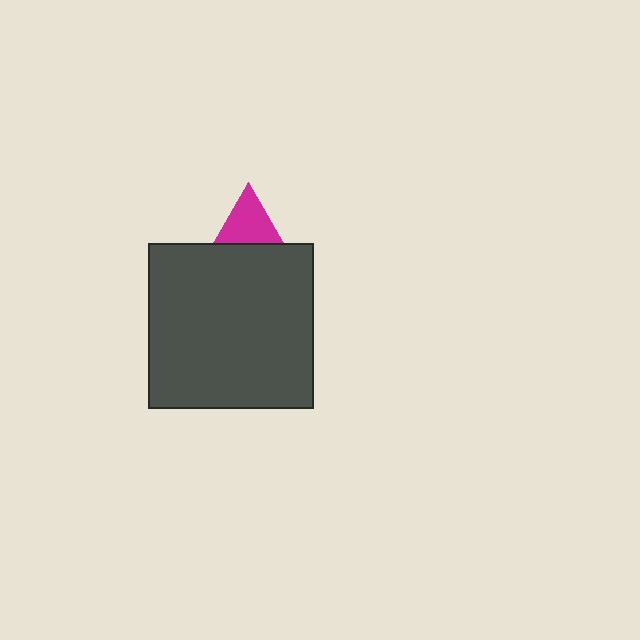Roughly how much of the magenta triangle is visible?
A small part of it is visible (roughly 33%).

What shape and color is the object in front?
The object in front is a dark gray square.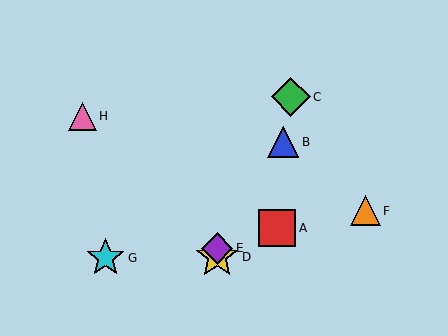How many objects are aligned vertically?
2 objects (D, E) are aligned vertically.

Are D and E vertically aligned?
Yes, both are at x≈217.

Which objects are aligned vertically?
Objects D, E are aligned vertically.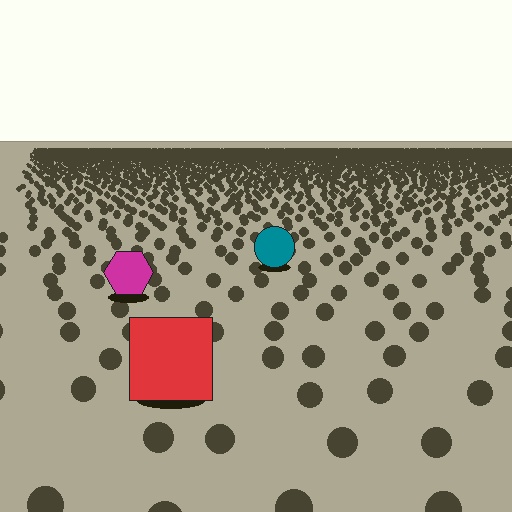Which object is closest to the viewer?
The red square is closest. The texture marks near it are larger and more spread out.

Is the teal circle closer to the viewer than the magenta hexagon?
No. The magenta hexagon is closer — you can tell from the texture gradient: the ground texture is coarser near it.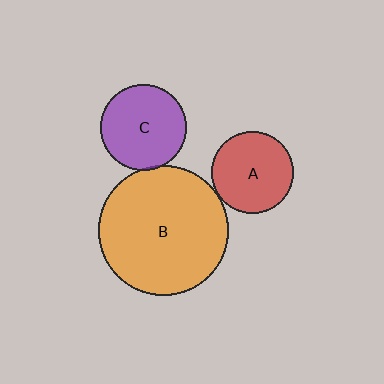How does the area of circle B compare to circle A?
Approximately 2.5 times.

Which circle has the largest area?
Circle B (orange).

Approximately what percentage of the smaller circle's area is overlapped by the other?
Approximately 5%.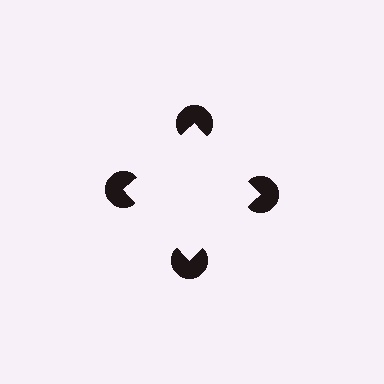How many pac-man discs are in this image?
There are 4 — one at each vertex of the illusory square.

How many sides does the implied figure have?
4 sides.